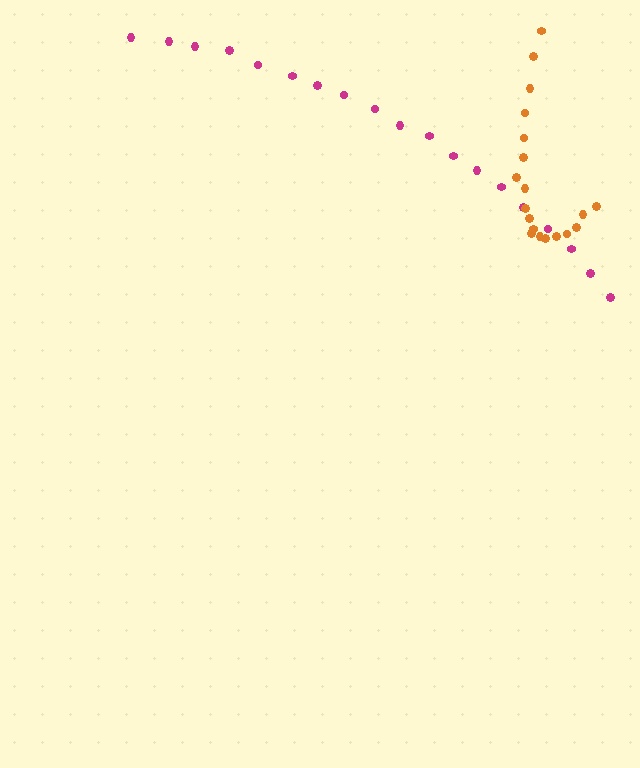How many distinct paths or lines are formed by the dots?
There are 2 distinct paths.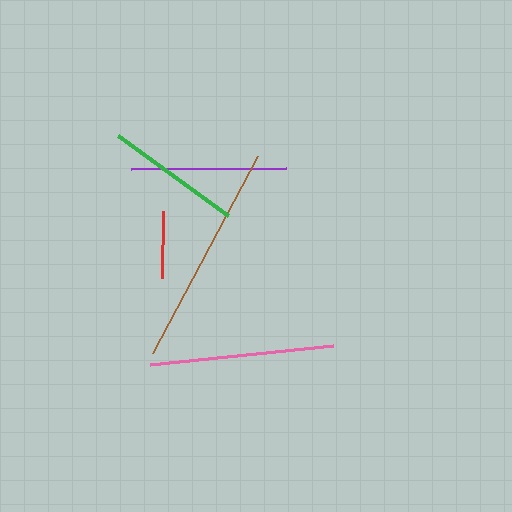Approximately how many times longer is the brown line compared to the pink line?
The brown line is approximately 1.2 times the length of the pink line.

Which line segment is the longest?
The brown line is the longest at approximately 223 pixels.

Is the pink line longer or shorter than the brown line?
The brown line is longer than the pink line.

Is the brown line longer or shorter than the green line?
The brown line is longer than the green line.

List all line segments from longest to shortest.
From longest to shortest: brown, pink, purple, green, red.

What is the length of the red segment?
The red segment is approximately 67 pixels long.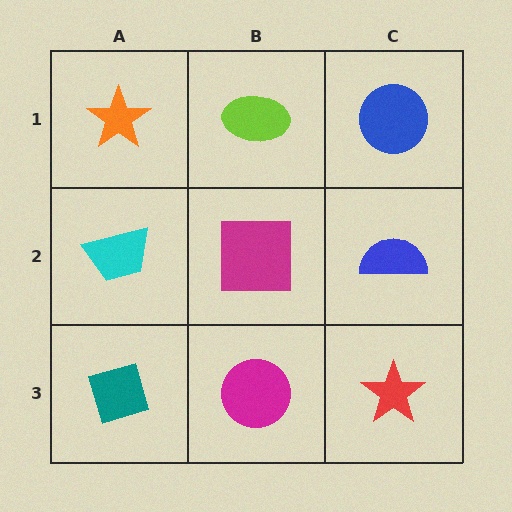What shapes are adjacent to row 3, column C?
A blue semicircle (row 2, column C), a magenta circle (row 3, column B).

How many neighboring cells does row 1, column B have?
3.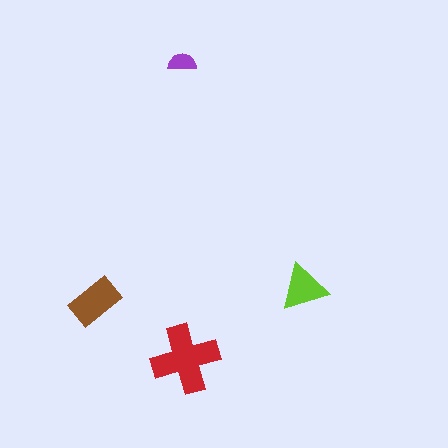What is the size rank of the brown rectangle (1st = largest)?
2nd.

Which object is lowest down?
The red cross is bottommost.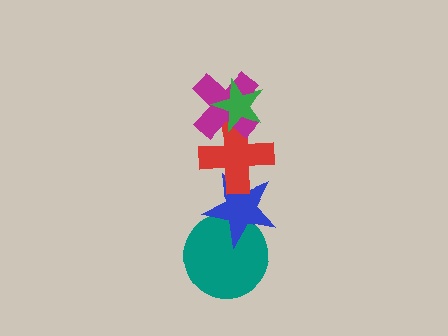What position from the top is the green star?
The green star is 1st from the top.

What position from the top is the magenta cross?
The magenta cross is 2nd from the top.